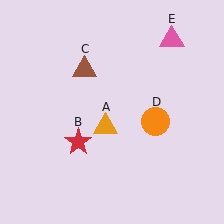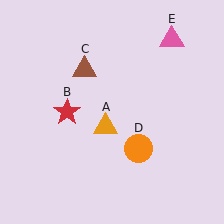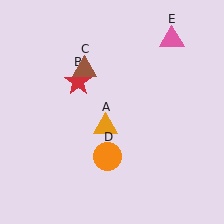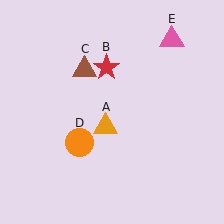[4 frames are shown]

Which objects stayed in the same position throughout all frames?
Orange triangle (object A) and brown triangle (object C) and pink triangle (object E) remained stationary.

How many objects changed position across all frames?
2 objects changed position: red star (object B), orange circle (object D).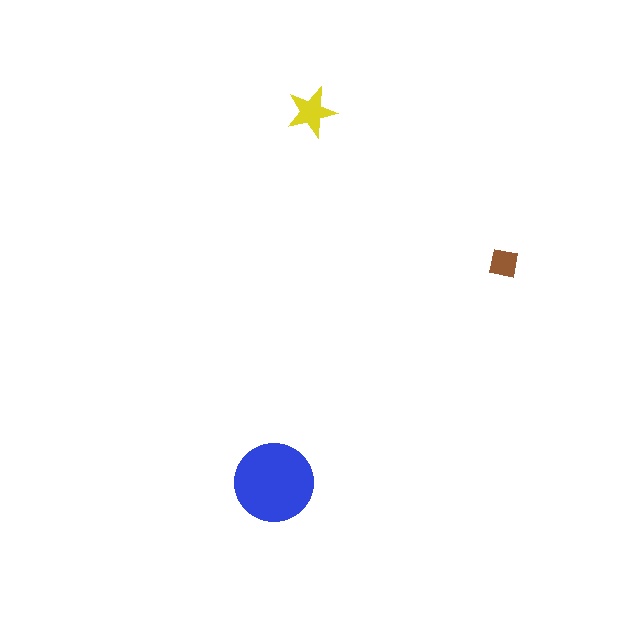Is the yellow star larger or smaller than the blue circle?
Smaller.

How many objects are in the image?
There are 3 objects in the image.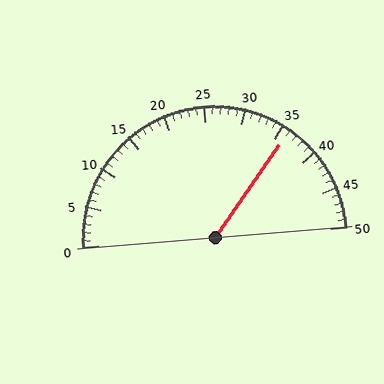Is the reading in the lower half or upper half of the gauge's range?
The reading is in the upper half of the range (0 to 50).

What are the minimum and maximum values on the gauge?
The gauge ranges from 0 to 50.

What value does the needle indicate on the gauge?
The needle indicates approximately 36.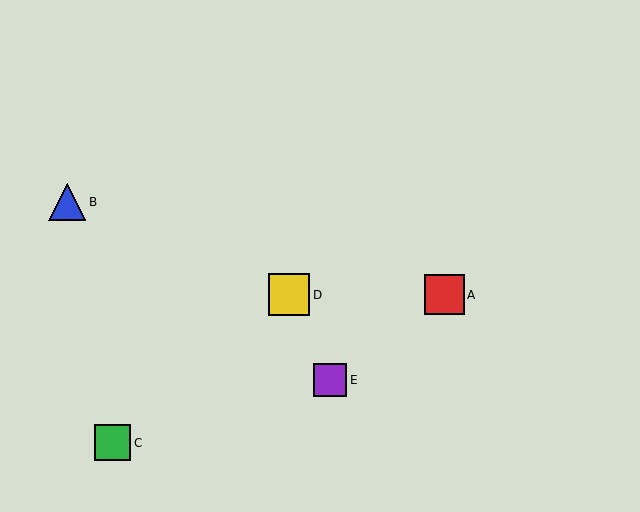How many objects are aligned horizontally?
2 objects (A, D) are aligned horizontally.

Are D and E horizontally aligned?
No, D is at y≈295 and E is at y≈380.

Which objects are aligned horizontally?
Objects A, D are aligned horizontally.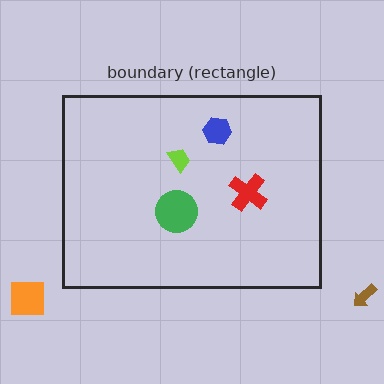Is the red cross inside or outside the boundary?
Inside.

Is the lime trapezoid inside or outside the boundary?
Inside.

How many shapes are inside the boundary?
4 inside, 2 outside.